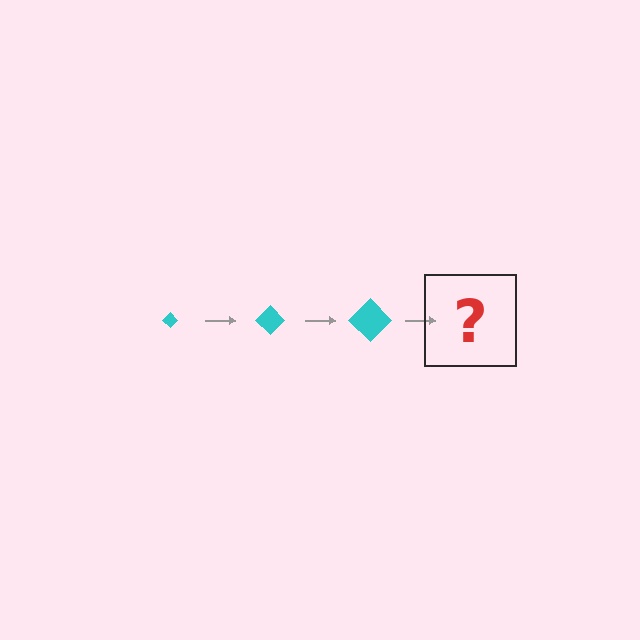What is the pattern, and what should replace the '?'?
The pattern is that the diamond gets progressively larger each step. The '?' should be a cyan diamond, larger than the previous one.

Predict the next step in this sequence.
The next step is a cyan diamond, larger than the previous one.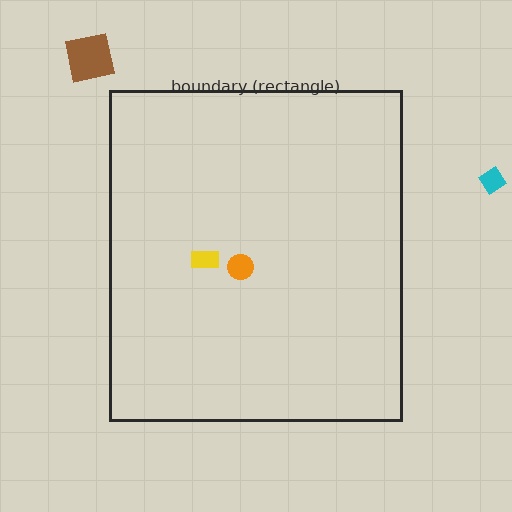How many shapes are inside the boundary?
2 inside, 2 outside.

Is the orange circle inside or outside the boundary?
Inside.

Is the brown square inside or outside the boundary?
Outside.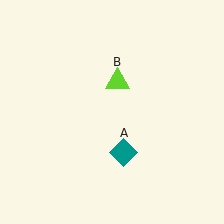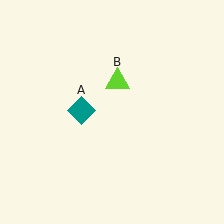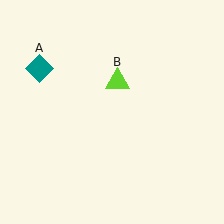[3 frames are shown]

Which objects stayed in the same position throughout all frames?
Lime triangle (object B) remained stationary.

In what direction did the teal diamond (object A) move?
The teal diamond (object A) moved up and to the left.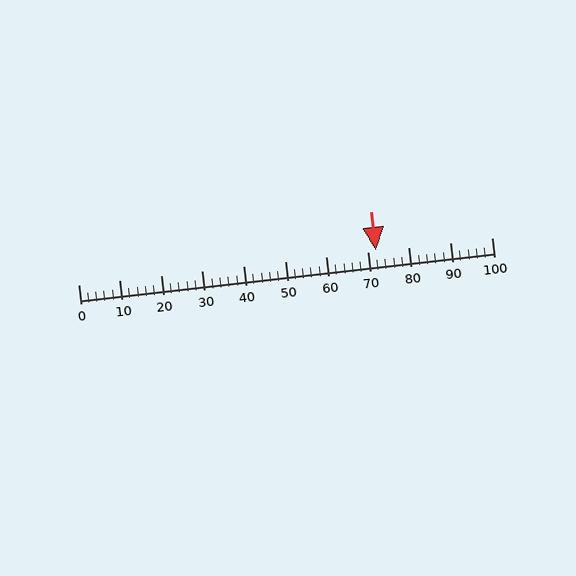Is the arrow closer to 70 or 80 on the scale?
The arrow is closer to 70.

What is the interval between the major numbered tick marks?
The major tick marks are spaced 10 units apart.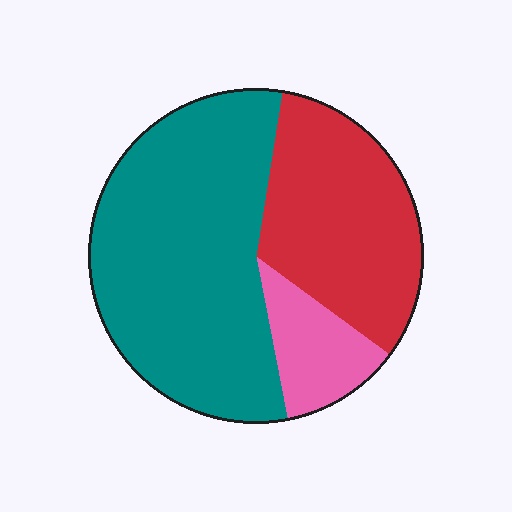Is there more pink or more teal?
Teal.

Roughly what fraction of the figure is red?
Red takes up between a quarter and a half of the figure.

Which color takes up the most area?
Teal, at roughly 55%.